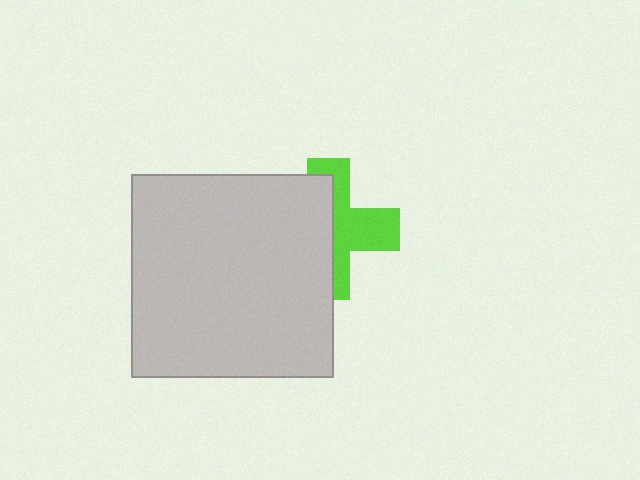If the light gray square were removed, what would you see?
You would see the complete lime cross.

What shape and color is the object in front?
The object in front is a light gray square.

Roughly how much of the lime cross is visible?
About half of it is visible (roughly 47%).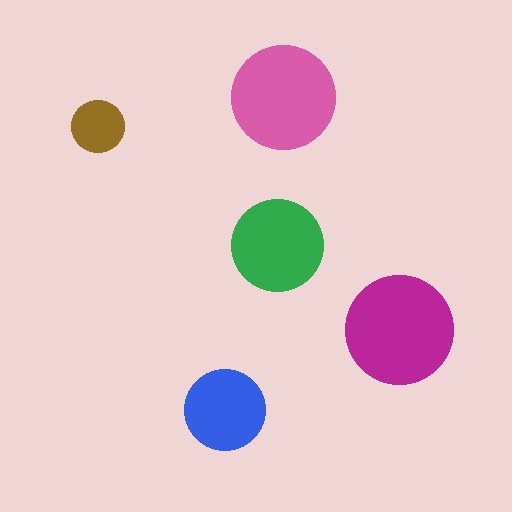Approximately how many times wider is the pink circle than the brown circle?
About 2 times wider.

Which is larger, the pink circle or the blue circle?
The pink one.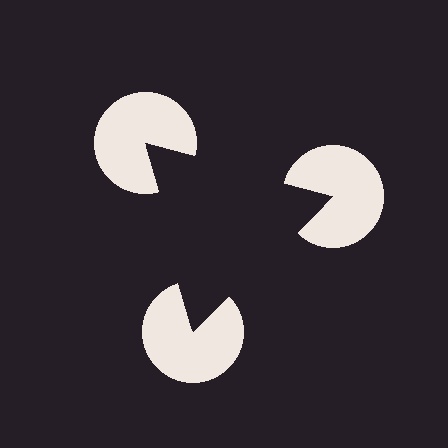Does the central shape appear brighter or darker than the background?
It typically appears slightly darker than the background, even though no actual brightness change is drawn.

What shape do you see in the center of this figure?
An illusory triangle — its edges are inferred from the aligned wedge cuts in the pac-man discs, not physically drawn.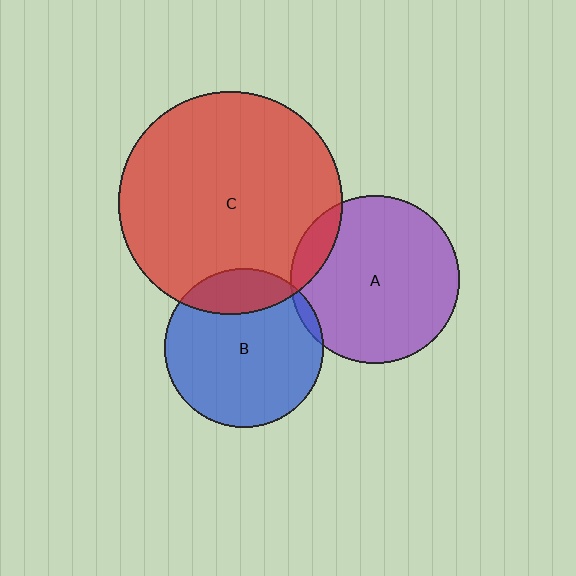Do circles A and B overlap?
Yes.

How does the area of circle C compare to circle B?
Approximately 2.0 times.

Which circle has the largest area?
Circle C (red).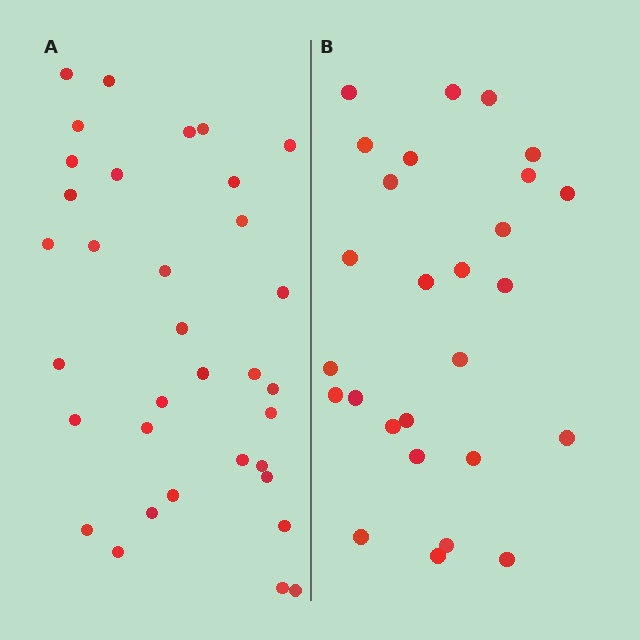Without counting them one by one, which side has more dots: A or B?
Region A (the left region) has more dots.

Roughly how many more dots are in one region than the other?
Region A has roughly 8 or so more dots than region B.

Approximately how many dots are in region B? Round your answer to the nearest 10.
About 30 dots. (The exact count is 27, which rounds to 30.)